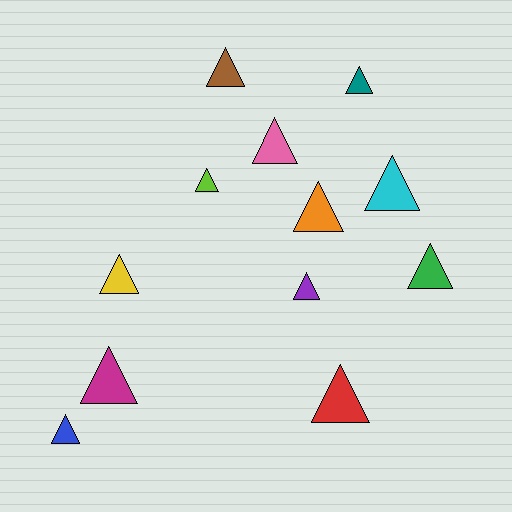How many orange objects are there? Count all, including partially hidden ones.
There is 1 orange object.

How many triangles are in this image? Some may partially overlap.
There are 12 triangles.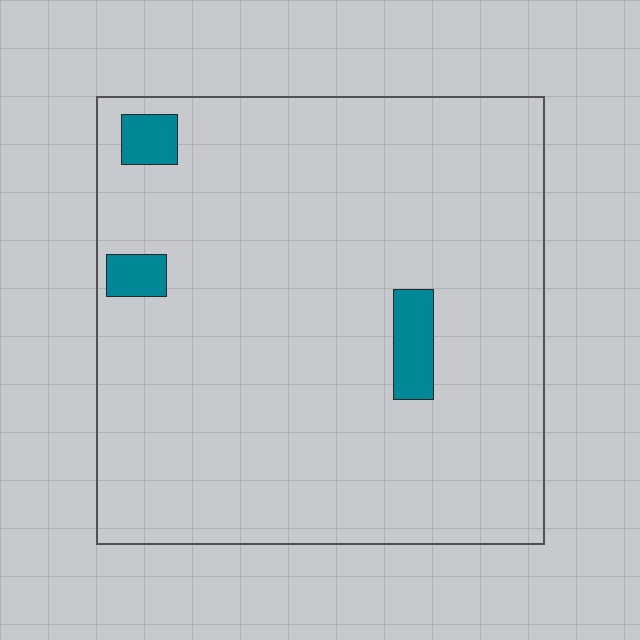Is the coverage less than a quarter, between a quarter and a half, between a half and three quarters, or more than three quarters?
Less than a quarter.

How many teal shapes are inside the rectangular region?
3.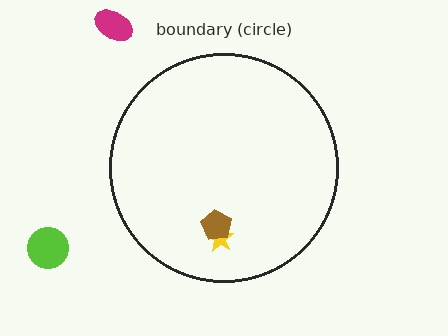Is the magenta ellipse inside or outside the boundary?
Outside.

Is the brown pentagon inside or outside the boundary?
Inside.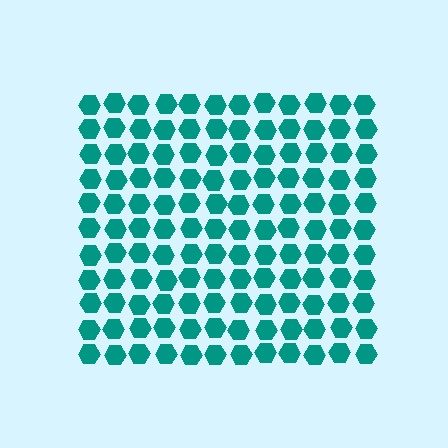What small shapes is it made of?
It is made of small hexagons.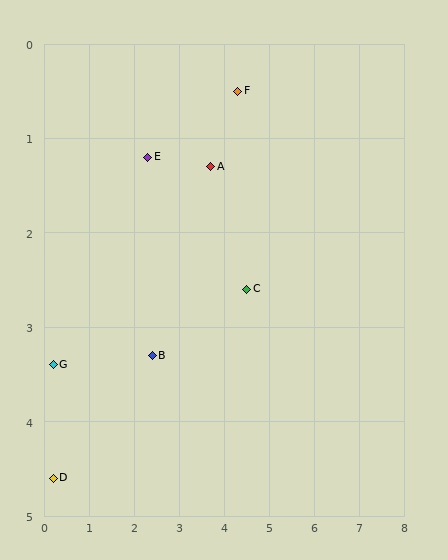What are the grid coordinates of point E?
Point E is at approximately (2.3, 1.2).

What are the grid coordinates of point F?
Point F is at approximately (4.3, 0.5).